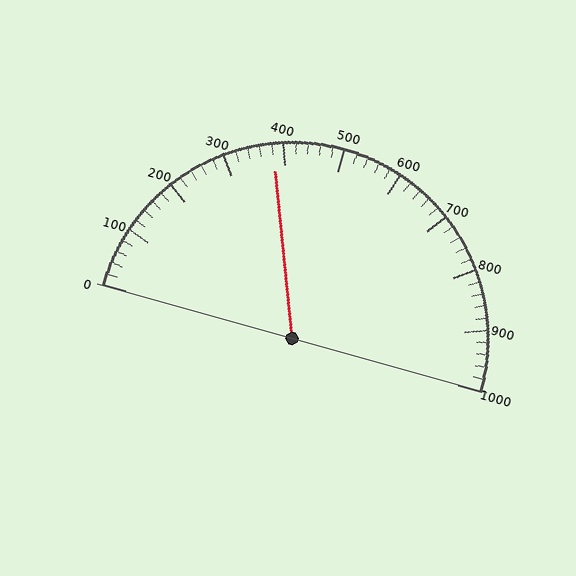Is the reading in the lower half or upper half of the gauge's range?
The reading is in the lower half of the range (0 to 1000).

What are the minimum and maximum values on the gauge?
The gauge ranges from 0 to 1000.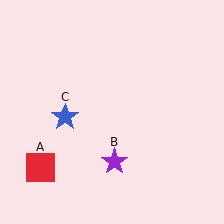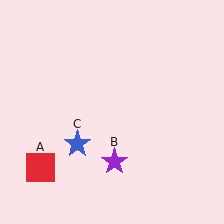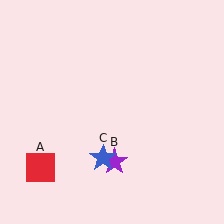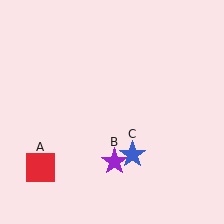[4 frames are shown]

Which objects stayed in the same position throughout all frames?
Red square (object A) and purple star (object B) remained stationary.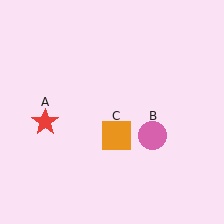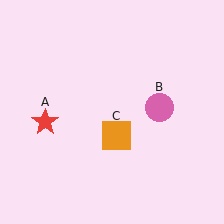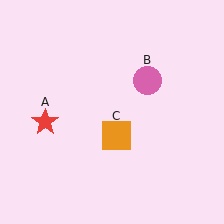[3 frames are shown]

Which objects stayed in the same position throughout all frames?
Red star (object A) and orange square (object C) remained stationary.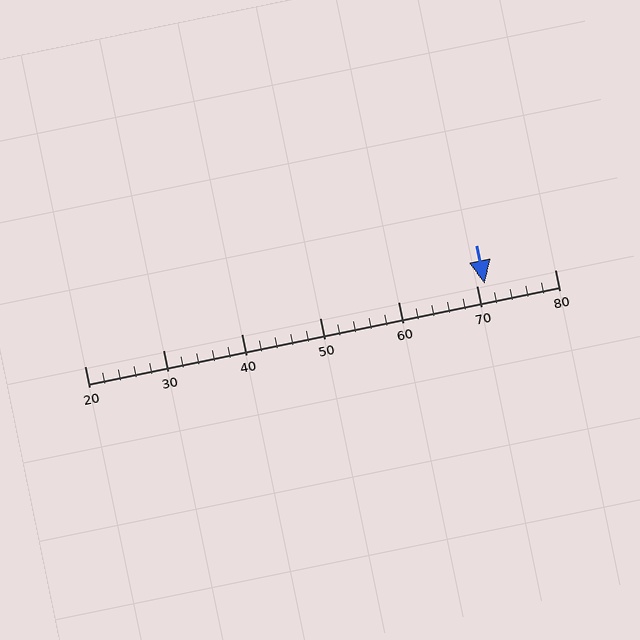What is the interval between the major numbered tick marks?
The major tick marks are spaced 10 units apart.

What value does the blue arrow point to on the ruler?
The blue arrow points to approximately 71.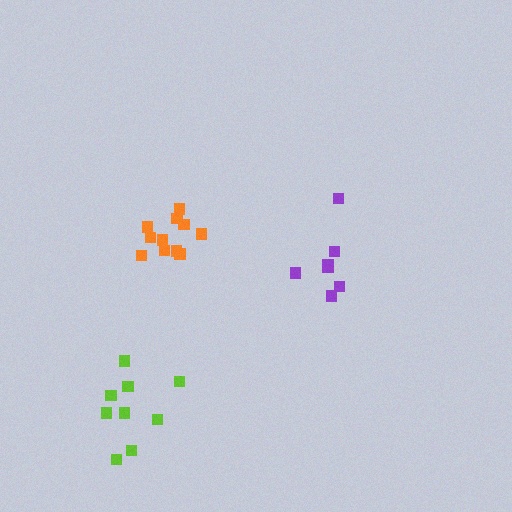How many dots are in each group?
Group 1: 9 dots, Group 2: 11 dots, Group 3: 7 dots (27 total).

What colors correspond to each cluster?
The clusters are colored: lime, orange, purple.